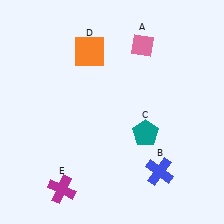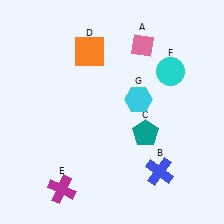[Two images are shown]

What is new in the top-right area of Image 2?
A cyan circle (F) was added in the top-right area of Image 2.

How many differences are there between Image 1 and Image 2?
There are 2 differences between the two images.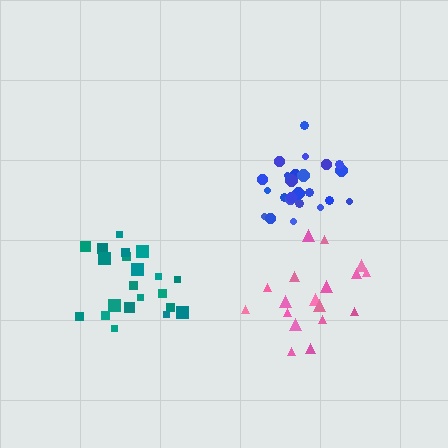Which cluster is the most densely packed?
Blue.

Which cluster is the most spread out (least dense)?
Pink.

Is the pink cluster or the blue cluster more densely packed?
Blue.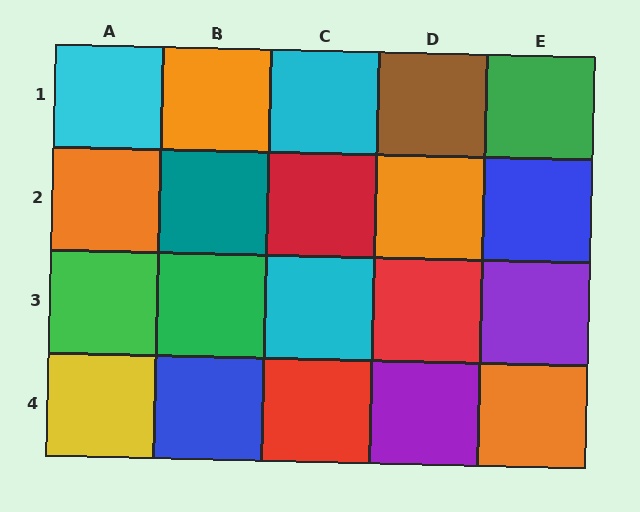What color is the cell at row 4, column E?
Orange.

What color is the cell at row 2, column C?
Red.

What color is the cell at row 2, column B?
Teal.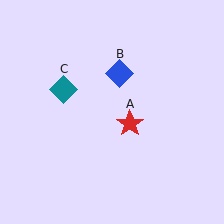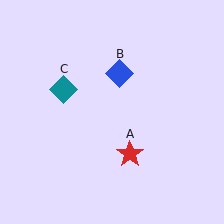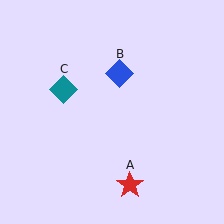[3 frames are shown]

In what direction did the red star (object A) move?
The red star (object A) moved down.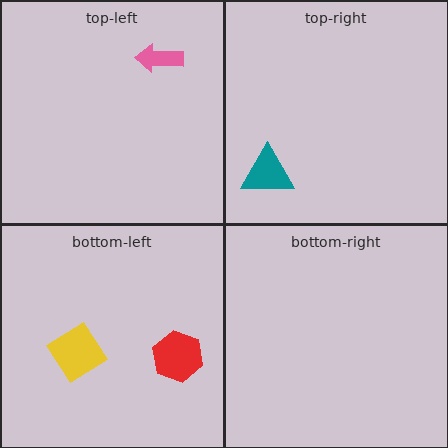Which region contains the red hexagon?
The bottom-left region.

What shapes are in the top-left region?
The pink arrow.